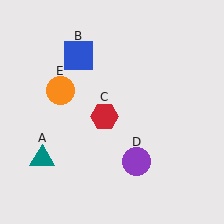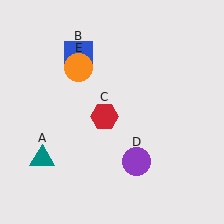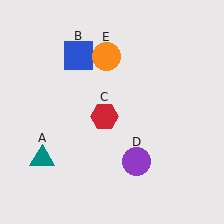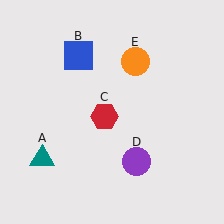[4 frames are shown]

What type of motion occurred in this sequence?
The orange circle (object E) rotated clockwise around the center of the scene.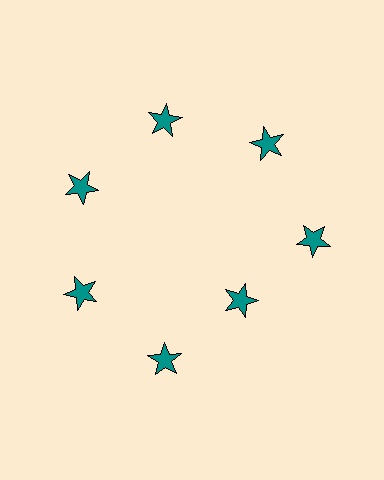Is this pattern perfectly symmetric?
No. The 7 teal stars are arranged in a ring, but one element near the 5 o'clock position is pulled inward toward the center, breaking the 7-fold rotational symmetry.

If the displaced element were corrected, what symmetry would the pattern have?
It would have 7-fold rotational symmetry — the pattern would map onto itself every 51 degrees.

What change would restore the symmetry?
The symmetry would be restored by moving it outward, back onto the ring so that all 7 stars sit at equal angles and equal distance from the center.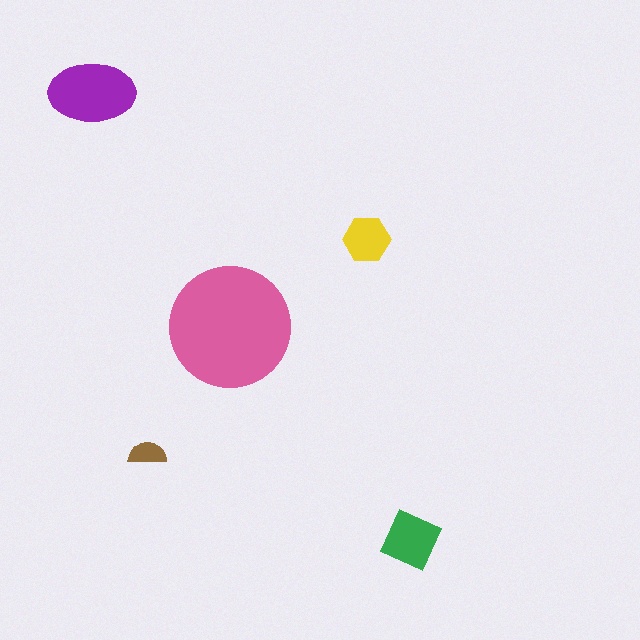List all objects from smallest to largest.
The brown semicircle, the yellow hexagon, the green square, the purple ellipse, the pink circle.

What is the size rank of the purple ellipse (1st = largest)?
2nd.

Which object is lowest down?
The green square is bottommost.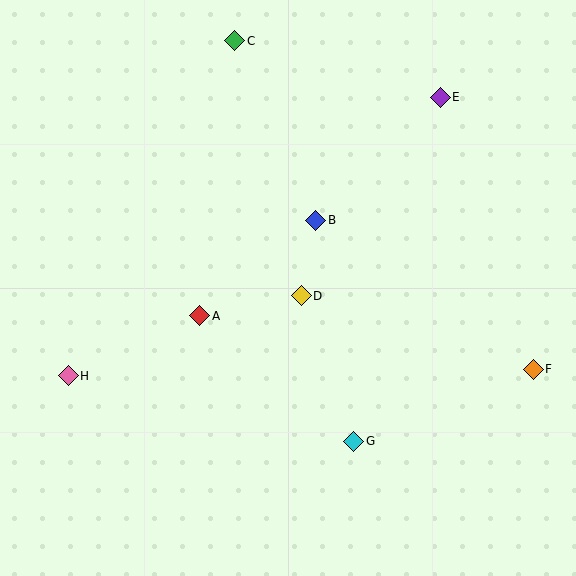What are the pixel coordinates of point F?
Point F is at (533, 369).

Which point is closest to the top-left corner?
Point C is closest to the top-left corner.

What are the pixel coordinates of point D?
Point D is at (301, 296).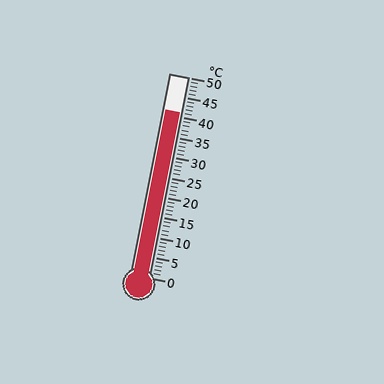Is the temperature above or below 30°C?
The temperature is above 30°C.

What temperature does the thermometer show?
The thermometer shows approximately 41°C.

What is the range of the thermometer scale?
The thermometer scale ranges from 0°C to 50°C.